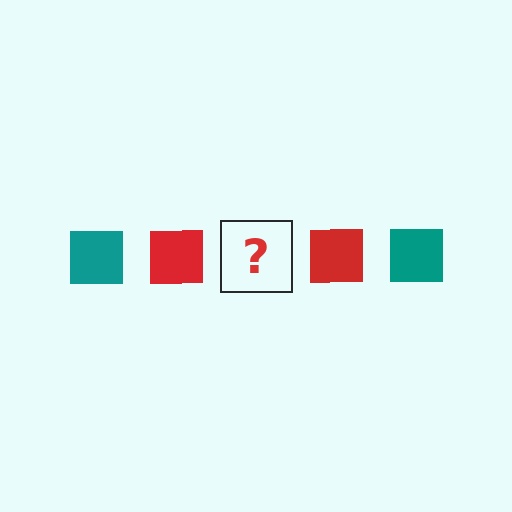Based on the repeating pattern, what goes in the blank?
The blank should be a teal square.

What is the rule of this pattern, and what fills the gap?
The rule is that the pattern cycles through teal, red squares. The gap should be filled with a teal square.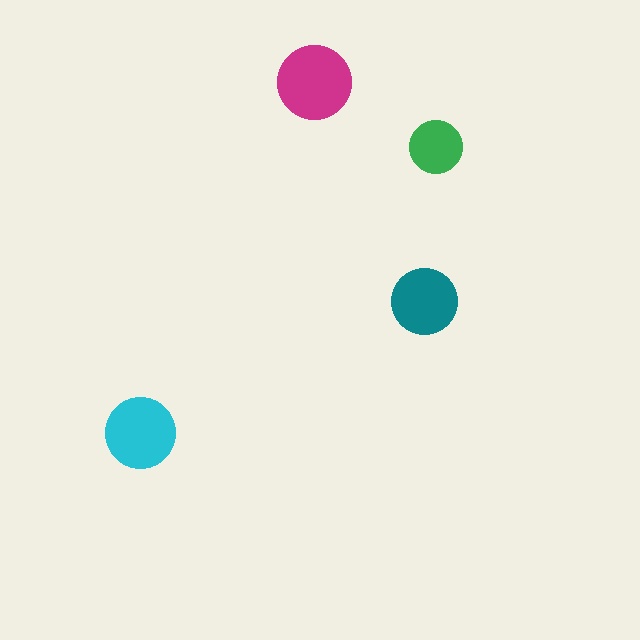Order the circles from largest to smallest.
the magenta one, the cyan one, the teal one, the green one.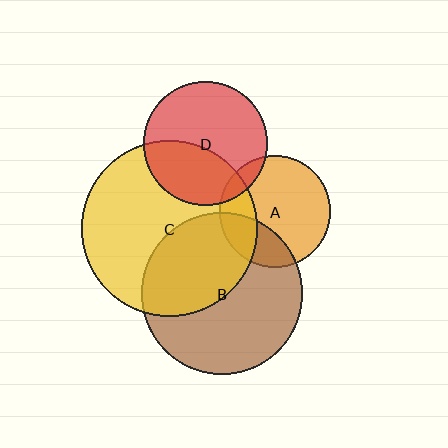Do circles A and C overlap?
Yes.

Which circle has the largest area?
Circle C (yellow).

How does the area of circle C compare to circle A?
Approximately 2.5 times.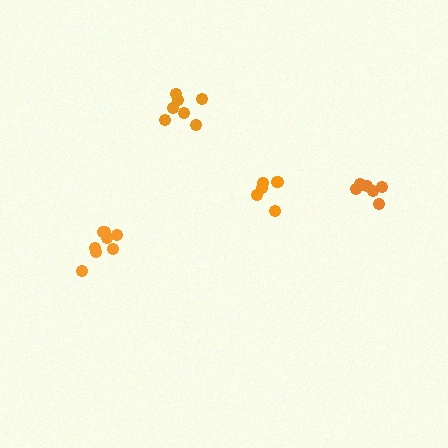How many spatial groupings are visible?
There are 4 spatial groupings.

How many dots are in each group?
Group 1: 5 dots, Group 2: 7 dots, Group 3: 7 dots, Group 4: 8 dots (27 total).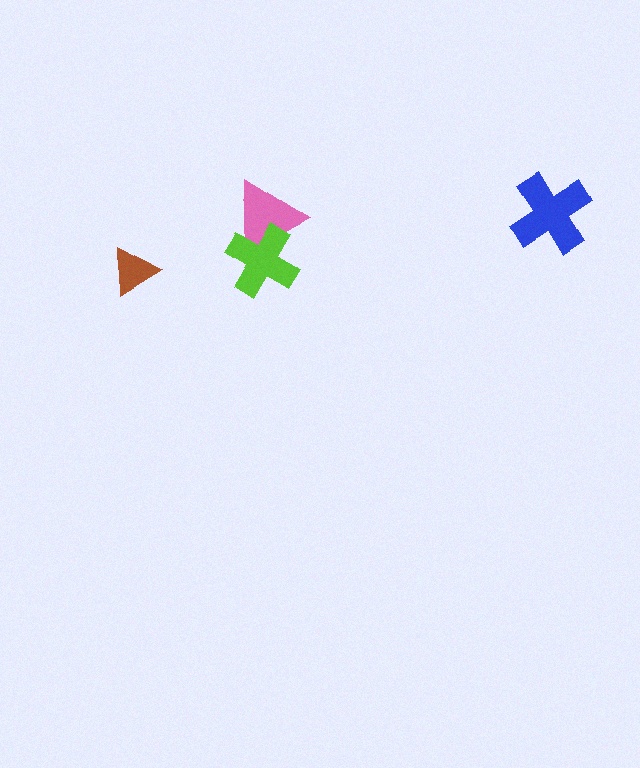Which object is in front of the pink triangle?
The lime cross is in front of the pink triangle.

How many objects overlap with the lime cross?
1 object overlaps with the lime cross.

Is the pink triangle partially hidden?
Yes, it is partially covered by another shape.